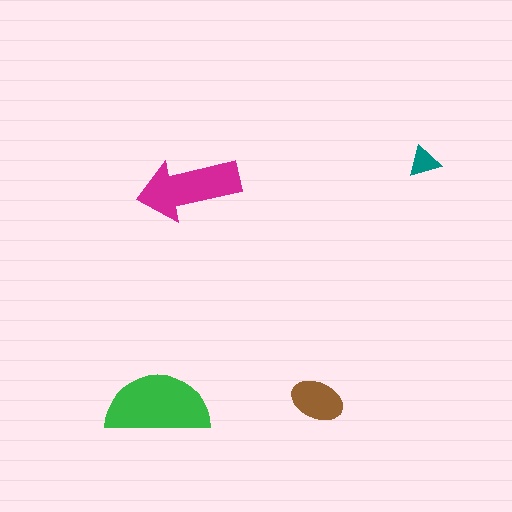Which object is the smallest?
The teal triangle.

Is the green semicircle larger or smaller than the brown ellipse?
Larger.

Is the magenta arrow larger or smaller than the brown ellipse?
Larger.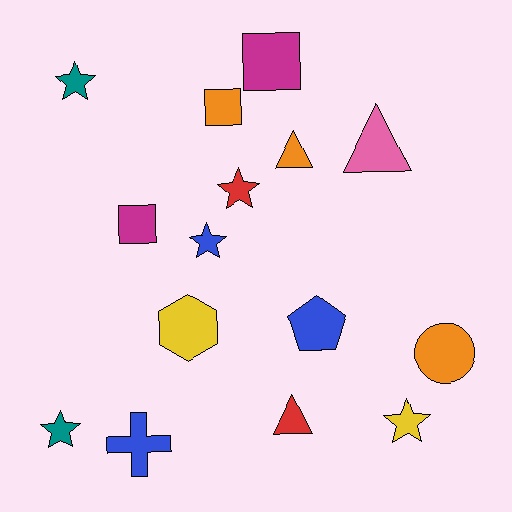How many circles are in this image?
There is 1 circle.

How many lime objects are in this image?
There are no lime objects.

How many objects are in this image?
There are 15 objects.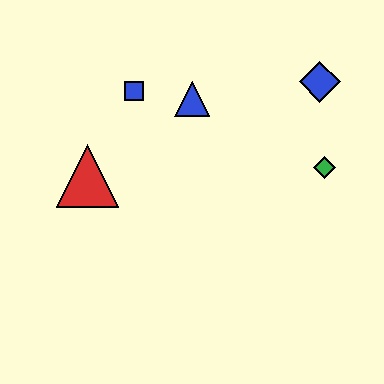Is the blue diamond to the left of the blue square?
No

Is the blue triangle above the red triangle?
Yes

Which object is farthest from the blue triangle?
The green diamond is farthest from the blue triangle.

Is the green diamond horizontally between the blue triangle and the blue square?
No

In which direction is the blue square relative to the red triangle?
The blue square is above the red triangle.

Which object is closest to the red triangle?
The blue square is closest to the red triangle.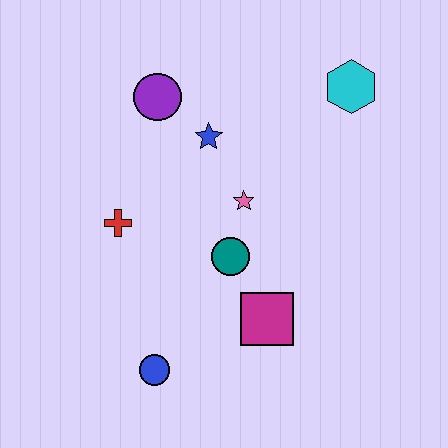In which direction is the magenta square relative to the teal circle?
The magenta square is below the teal circle.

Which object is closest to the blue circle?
The magenta square is closest to the blue circle.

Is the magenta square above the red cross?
No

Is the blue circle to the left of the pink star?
Yes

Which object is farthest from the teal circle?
The cyan hexagon is farthest from the teal circle.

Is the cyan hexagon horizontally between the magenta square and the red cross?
No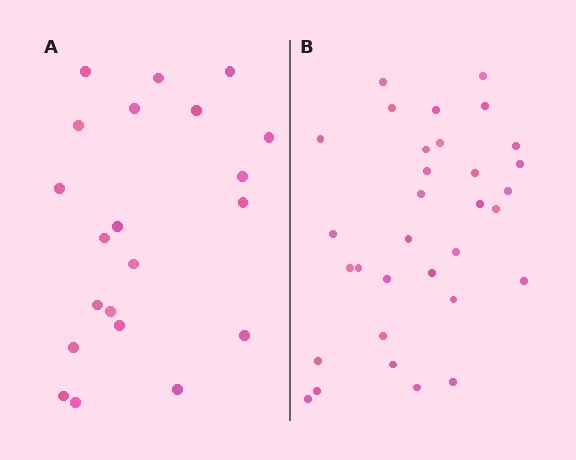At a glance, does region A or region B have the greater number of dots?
Region B (the right region) has more dots.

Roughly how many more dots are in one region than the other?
Region B has roughly 12 or so more dots than region A.